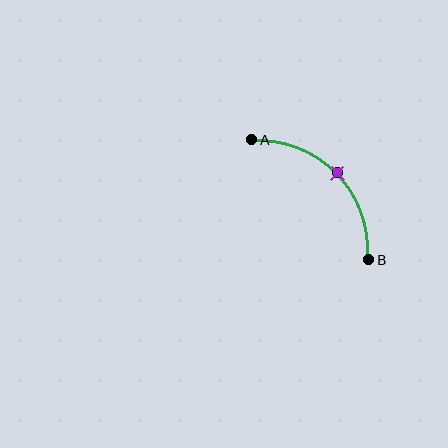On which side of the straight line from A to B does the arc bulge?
The arc bulges above and to the right of the straight line connecting A and B.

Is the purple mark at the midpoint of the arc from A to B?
Yes. The purple mark lies on the arc at equal arc-length from both A and B — it is the arc midpoint.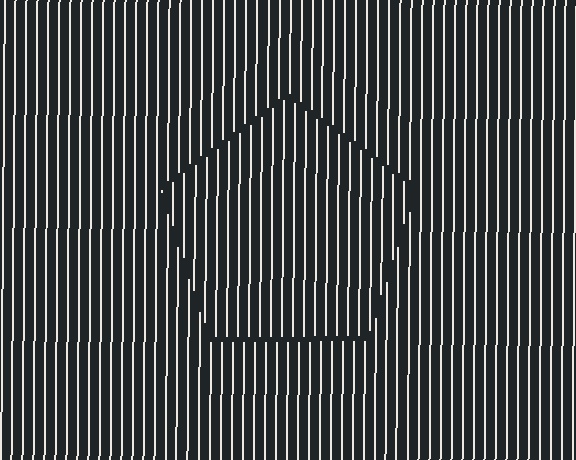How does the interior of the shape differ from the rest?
The interior of the shape contains the same grating, shifted by half a period — the contour is defined by the phase discontinuity where line-ends from the inner and outer gratings abut.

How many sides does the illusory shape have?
5 sides — the line-ends trace a pentagon.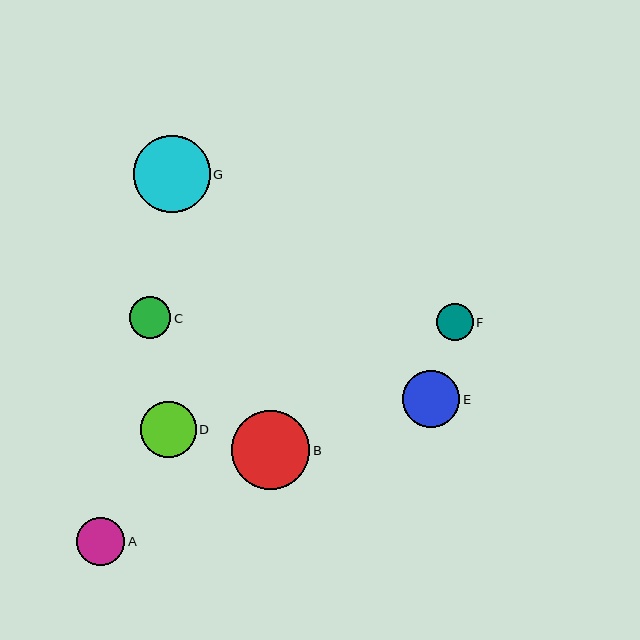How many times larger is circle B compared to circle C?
Circle B is approximately 1.9 times the size of circle C.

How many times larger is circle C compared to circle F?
Circle C is approximately 1.1 times the size of circle F.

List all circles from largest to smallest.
From largest to smallest: B, G, E, D, A, C, F.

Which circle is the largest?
Circle B is the largest with a size of approximately 79 pixels.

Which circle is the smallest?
Circle F is the smallest with a size of approximately 37 pixels.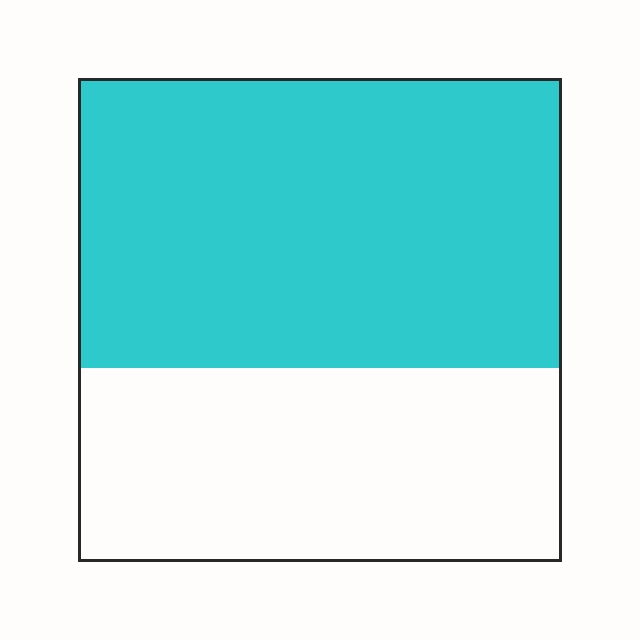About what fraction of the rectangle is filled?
About three fifths (3/5).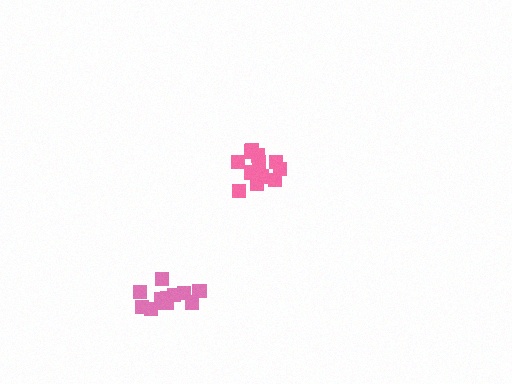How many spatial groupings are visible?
There are 2 spatial groupings.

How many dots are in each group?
Group 1: 13 dots, Group 2: 14 dots (27 total).